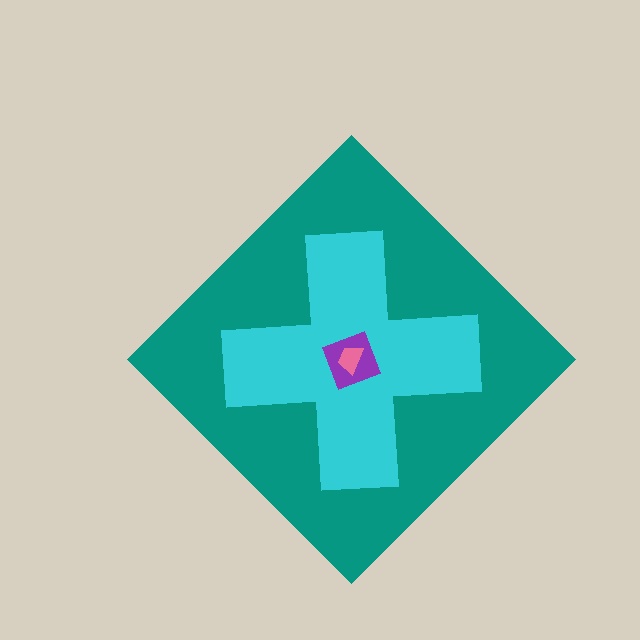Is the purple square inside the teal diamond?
Yes.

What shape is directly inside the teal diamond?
The cyan cross.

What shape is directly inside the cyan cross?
The purple square.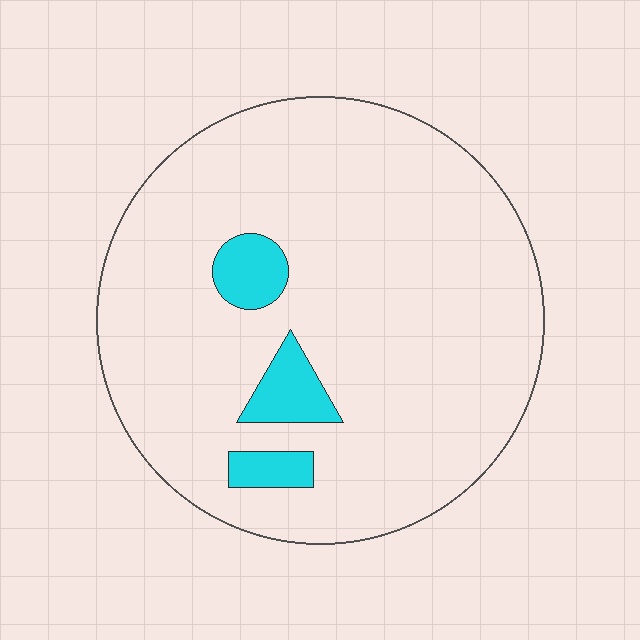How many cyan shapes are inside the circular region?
3.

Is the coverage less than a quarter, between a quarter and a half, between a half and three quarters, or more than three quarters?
Less than a quarter.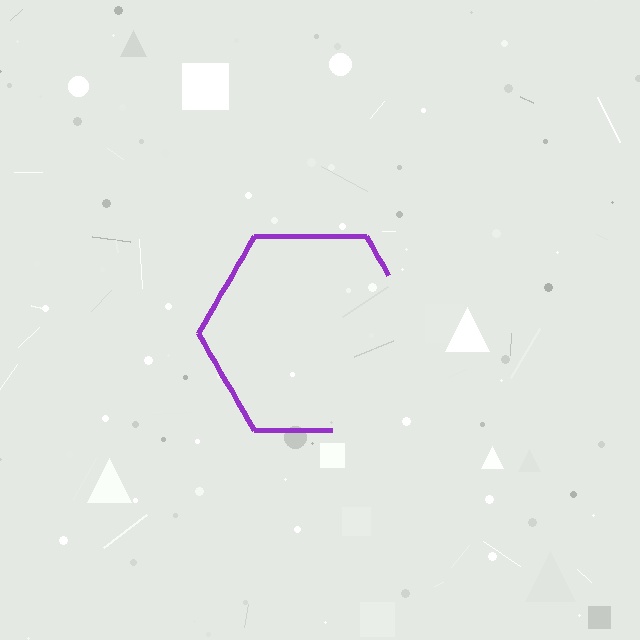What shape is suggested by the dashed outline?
The dashed outline suggests a hexagon.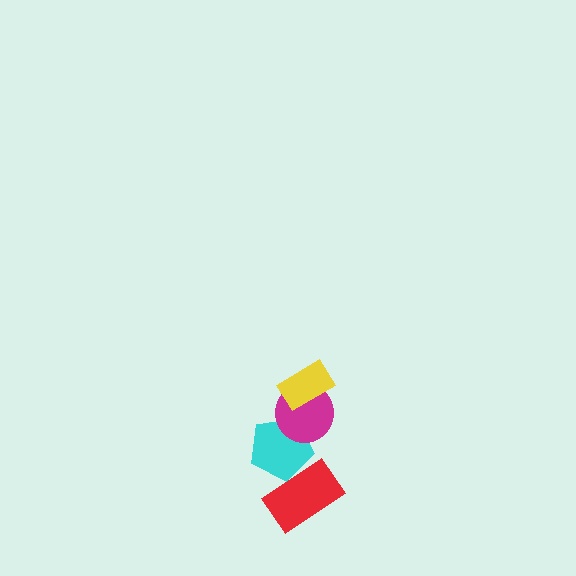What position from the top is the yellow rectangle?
The yellow rectangle is 1st from the top.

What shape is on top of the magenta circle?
The yellow rectangle is on top of the magenta circle.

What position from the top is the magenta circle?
The magenta circle is 2nd from the top.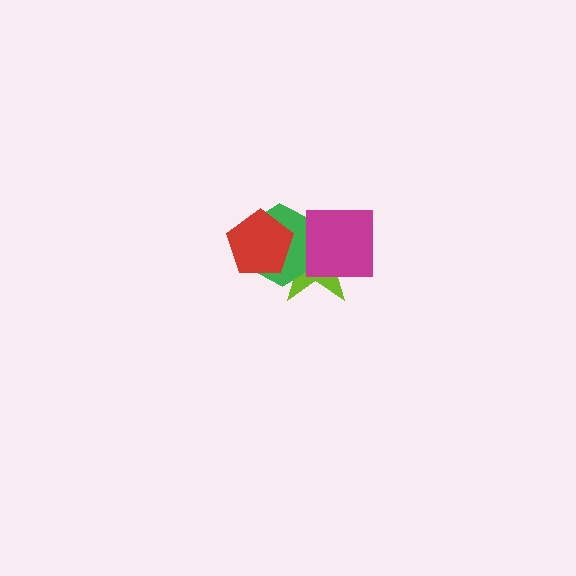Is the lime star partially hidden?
Yes, it is partially covered by another shape.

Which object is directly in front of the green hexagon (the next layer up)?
The magenta square is directly in front of the green hexagon.